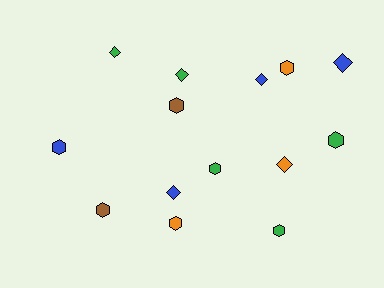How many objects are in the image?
There are 14 objects.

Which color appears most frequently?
Green, with 5 objects.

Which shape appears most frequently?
Hexagon, with 8 objects.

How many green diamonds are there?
There are 2 green diamonds.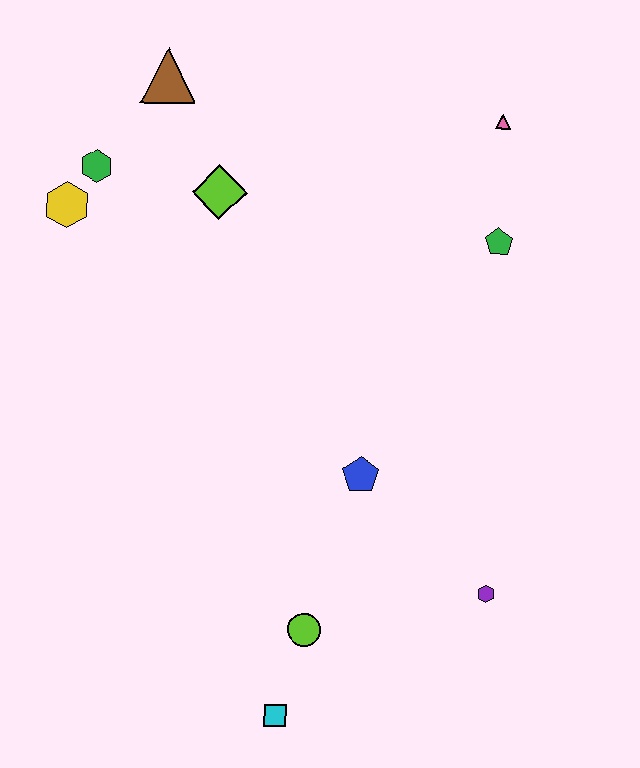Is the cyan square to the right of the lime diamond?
Yes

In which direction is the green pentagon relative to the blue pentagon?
The green pentagon is above the blue pentagon.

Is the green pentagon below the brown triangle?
Yes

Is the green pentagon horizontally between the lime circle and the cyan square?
No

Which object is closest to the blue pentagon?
The lime circle is closest to the blue pentagon.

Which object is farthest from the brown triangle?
The cyan square is farthest from the brown triangle.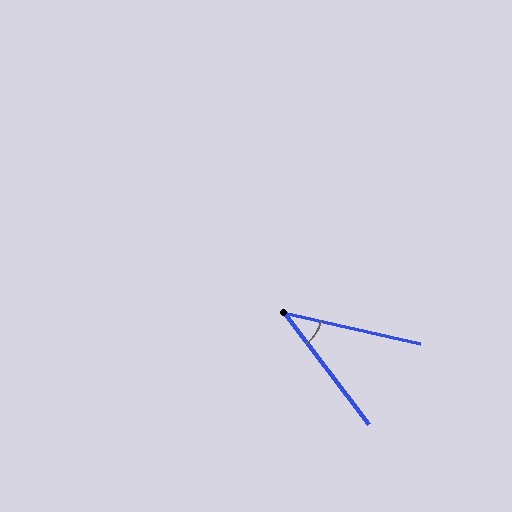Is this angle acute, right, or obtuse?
It is acute.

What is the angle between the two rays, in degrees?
Approximately 40 degrees.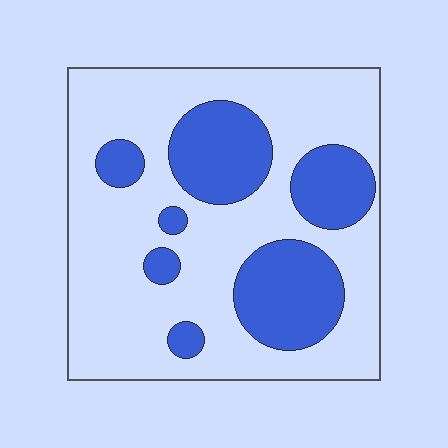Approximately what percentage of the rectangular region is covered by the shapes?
Approximately 30%.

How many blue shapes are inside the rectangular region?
7.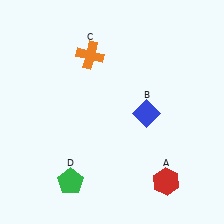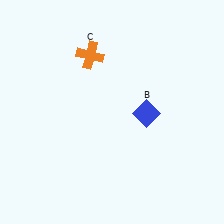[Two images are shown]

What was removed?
The red hexagon (A), the green pentagon (D) were removed in Image 2.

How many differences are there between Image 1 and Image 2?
There are 2 differences between the two images.